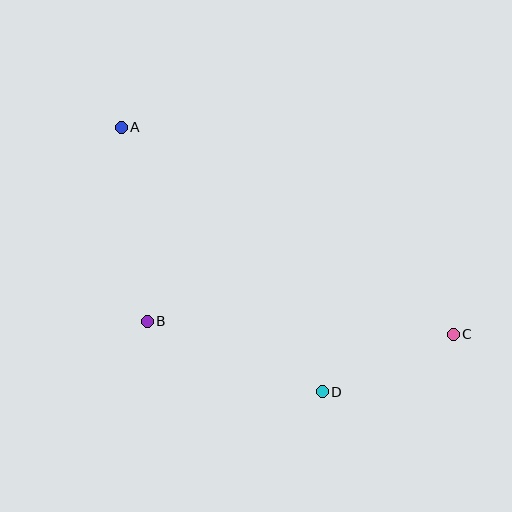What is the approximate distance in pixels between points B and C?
The distance between B and C is approximately 306 pixels.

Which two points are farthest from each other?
Points A and C are farthest from each other.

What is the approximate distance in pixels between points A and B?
The distance between A and B is approximately 196 pixels.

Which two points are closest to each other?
Points C and D are closest to each other.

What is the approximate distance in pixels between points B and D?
The distance between B and D is approximately 189 pixels.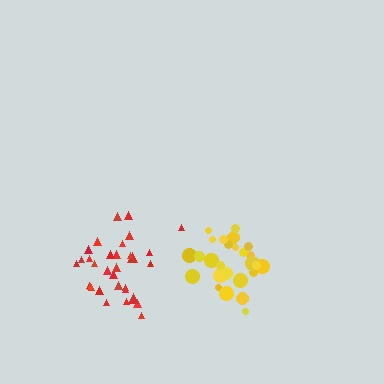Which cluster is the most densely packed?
Yellow.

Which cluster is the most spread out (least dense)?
Red.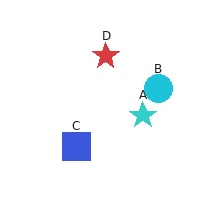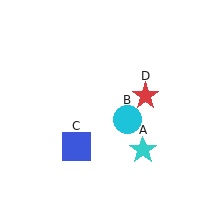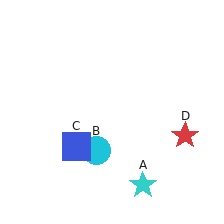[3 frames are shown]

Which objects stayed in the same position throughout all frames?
Blue square (object C) remained stationary.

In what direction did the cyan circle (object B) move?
The cyan circle (object B) moved down and to the left.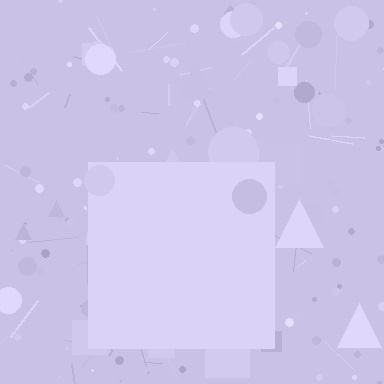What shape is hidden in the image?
A square is hidden in the image.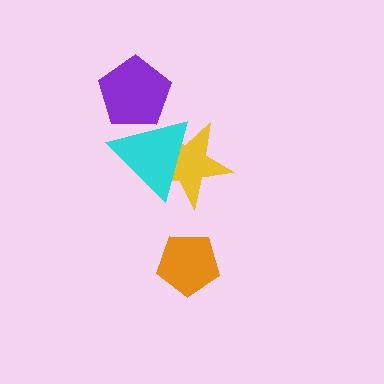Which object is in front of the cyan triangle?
The purple pentagon is in front of the cyan triangle.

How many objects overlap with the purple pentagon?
1 object overlaps with the purple pentagon.